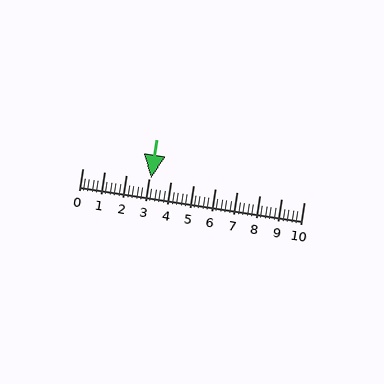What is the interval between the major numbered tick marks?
The major tick marks are spaced 1 units apart.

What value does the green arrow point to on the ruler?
The green arrow points to approximately 3.1.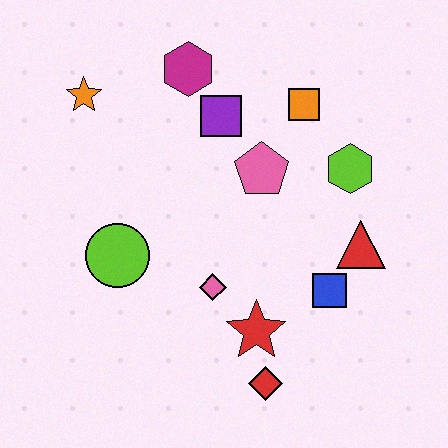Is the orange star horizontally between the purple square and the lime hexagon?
No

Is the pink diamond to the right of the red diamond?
No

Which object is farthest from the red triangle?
The orange star is farthest from the red triangle.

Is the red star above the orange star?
No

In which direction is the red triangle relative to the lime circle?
The red triangle is to the right of the lime circle.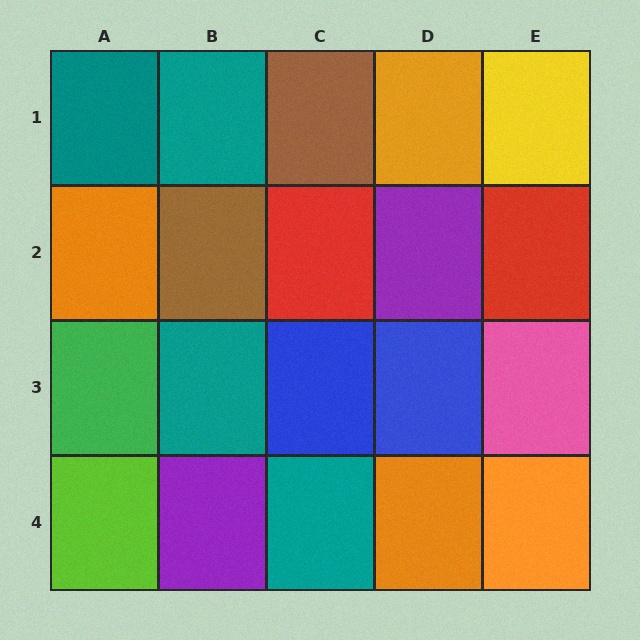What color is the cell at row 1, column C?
Brown.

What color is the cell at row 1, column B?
Teal.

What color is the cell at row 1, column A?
Teal.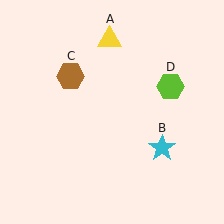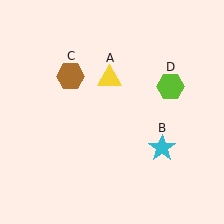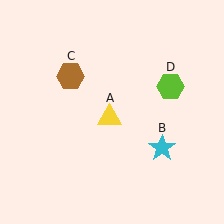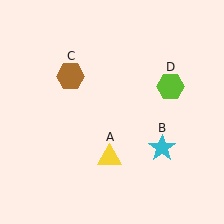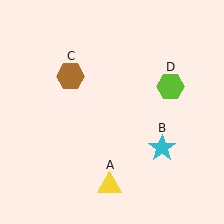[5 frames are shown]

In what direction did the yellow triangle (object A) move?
The yellow triangle (object A) moved down.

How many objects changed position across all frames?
1 object changed position: yellow triangle (object A).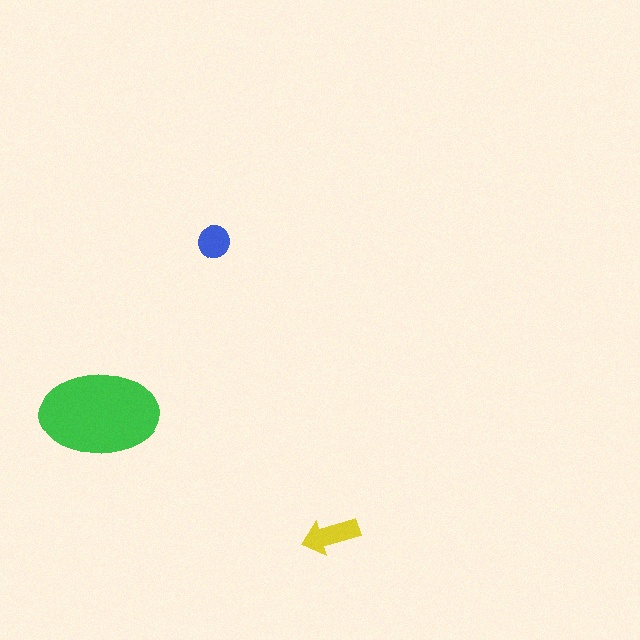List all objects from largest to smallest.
The green ellipse, the yellow arrow, the blue circle.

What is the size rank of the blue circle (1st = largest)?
3rd.